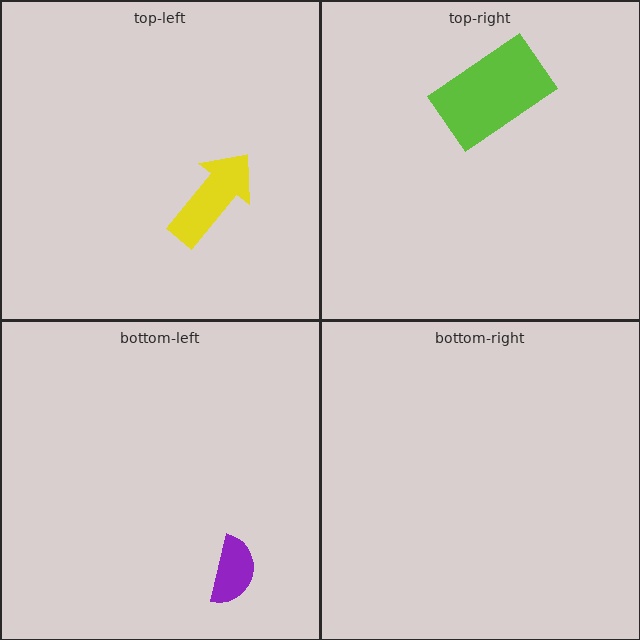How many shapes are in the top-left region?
1.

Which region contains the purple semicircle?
The bottom-left region.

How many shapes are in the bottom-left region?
1.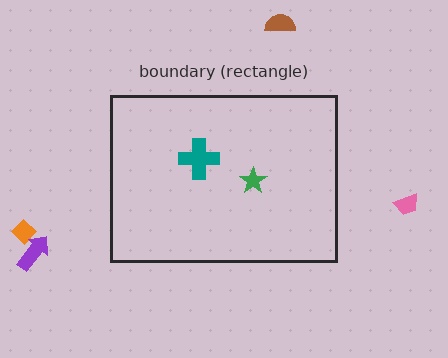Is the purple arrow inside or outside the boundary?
Outside.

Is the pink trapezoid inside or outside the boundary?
Outside.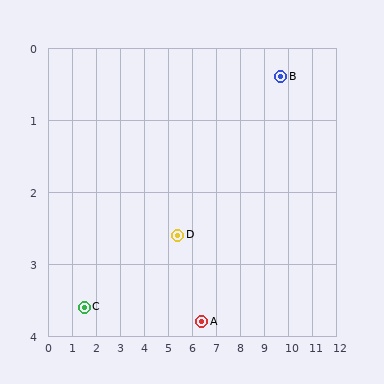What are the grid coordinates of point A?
Point A is at approximately (6.4, 3.8).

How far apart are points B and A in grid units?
Points B and A are about 4.7 grid units apart.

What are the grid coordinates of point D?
Point D is at approximately (5.4, 2.6).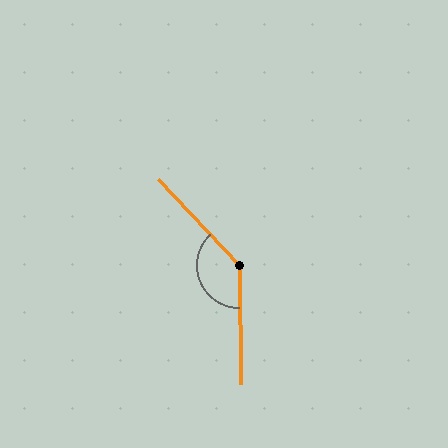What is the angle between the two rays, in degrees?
Approximately 137 degrees.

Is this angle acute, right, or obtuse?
It is obtuse.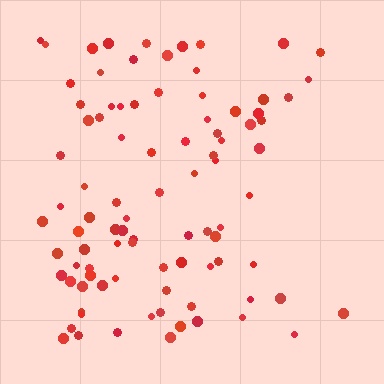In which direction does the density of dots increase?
From right to left, with the left side densest.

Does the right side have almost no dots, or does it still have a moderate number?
Still a moderate number, just noticeably fewer than the left.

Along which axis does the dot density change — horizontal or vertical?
Horizontal.